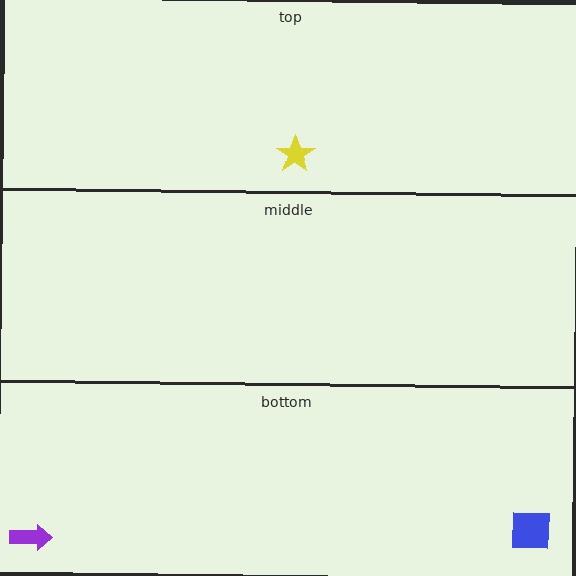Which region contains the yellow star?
The top region.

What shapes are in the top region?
The yellow star.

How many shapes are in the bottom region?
2.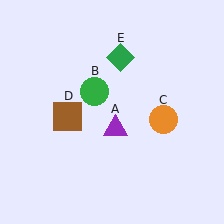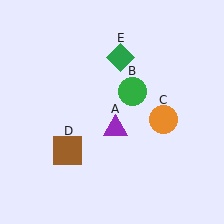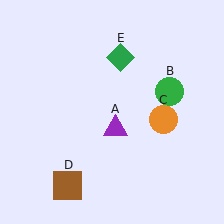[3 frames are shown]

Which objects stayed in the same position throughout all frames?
Purple triangle (object A) and orange circle (object C) and green diamond (object E) remained stationary.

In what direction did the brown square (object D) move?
The brown square (object D) moved down.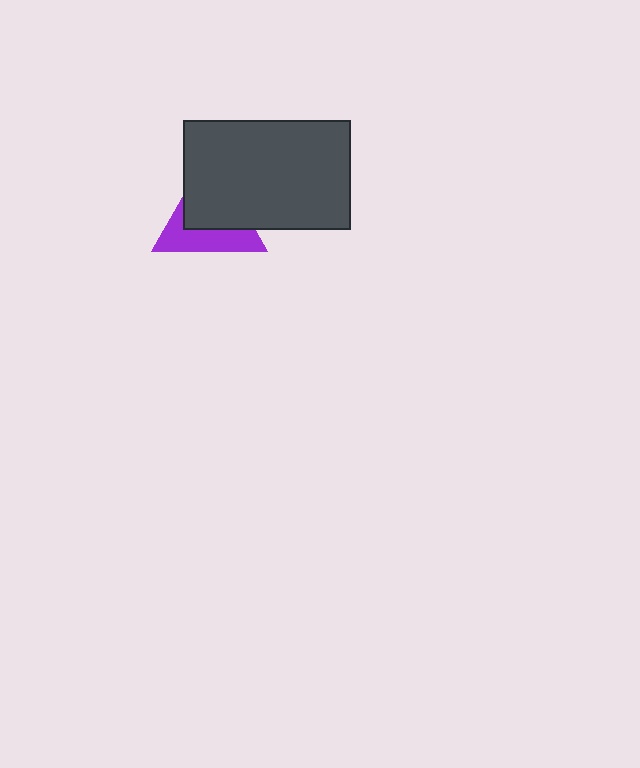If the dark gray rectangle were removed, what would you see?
You would see the complete purple triangle.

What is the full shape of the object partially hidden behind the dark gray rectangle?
The partially hidden object is a purple triangle.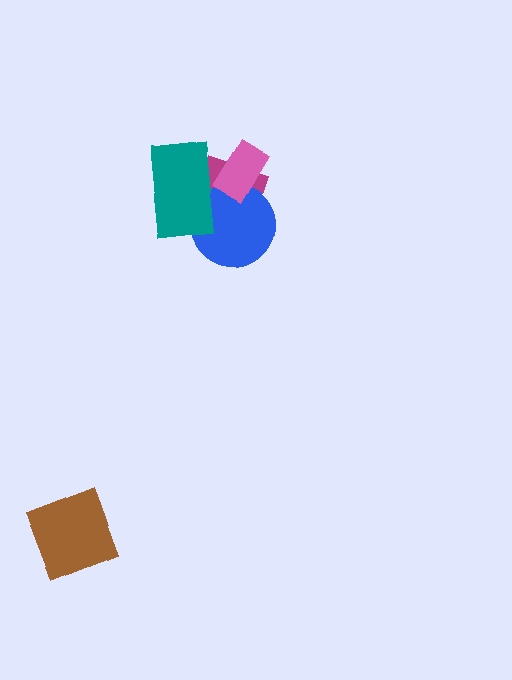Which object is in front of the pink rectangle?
The teal rectangle is in front of the pink rectangle.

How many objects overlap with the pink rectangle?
3 objects overlap with the pink rectangle.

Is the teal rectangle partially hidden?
No, no other shape covers it.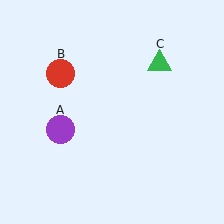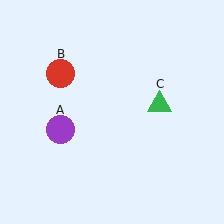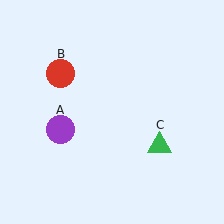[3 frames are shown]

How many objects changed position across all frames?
1 object changed position: green triangle (object C).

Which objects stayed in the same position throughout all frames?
Purple circle (object A) and red circle (object B) remained stationary.